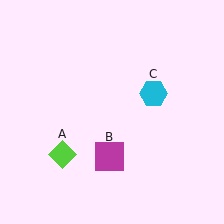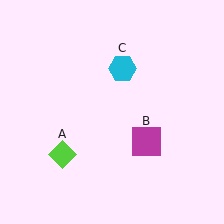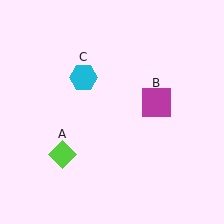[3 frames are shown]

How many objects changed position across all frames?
2 objects changed position: magenta square (object B), cyan hexagon (object C).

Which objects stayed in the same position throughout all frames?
Lime diamond (object A) remained stationary.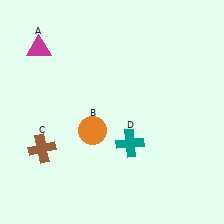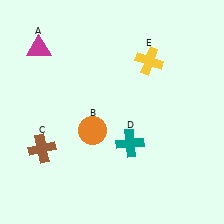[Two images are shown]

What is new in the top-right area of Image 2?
A yellow cross (E) was added in the top-right area of Image 2.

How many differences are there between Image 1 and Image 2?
There is 1 difference between the two images.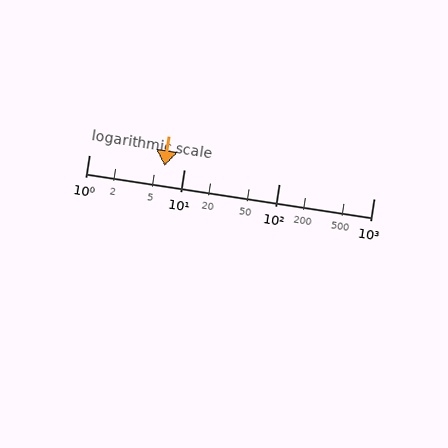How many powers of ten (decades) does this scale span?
The scale spans 3 decades, from 1 to 1000.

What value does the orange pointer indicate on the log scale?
The pointer indicates approximately 6.3.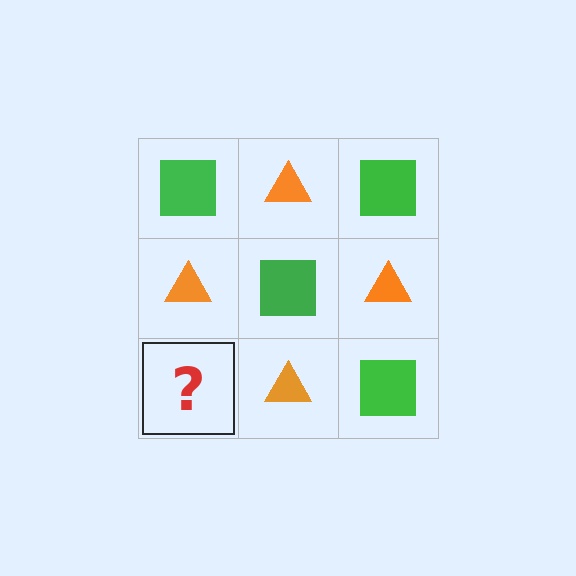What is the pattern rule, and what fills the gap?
The rule is that it alternates green square and orange triangle in a checkerboard pattern. The gap should be filled with a green square.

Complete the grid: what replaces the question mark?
The question mark should be replaced with a green square.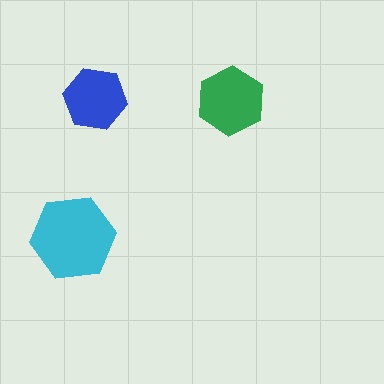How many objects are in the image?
There are 3 objects in the image.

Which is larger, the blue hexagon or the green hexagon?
The green one.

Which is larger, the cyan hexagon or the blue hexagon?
The cyan one.